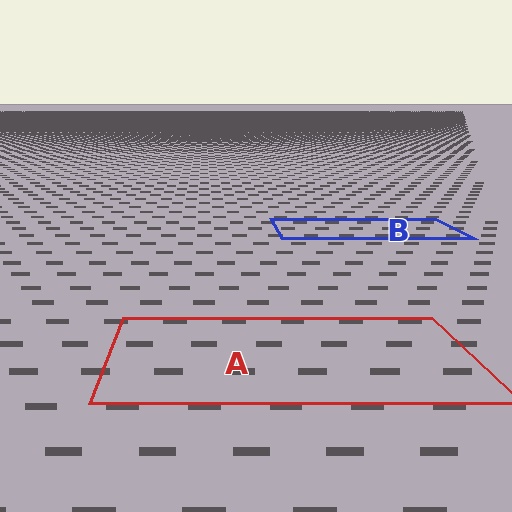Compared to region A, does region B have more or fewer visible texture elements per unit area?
Region B has more texture elements per unit area — they are packed more densely because it is farther away.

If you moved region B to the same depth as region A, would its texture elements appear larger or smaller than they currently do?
They would appear larger. At a closer depth, the same texture elements are projected at a bigger on-screen size.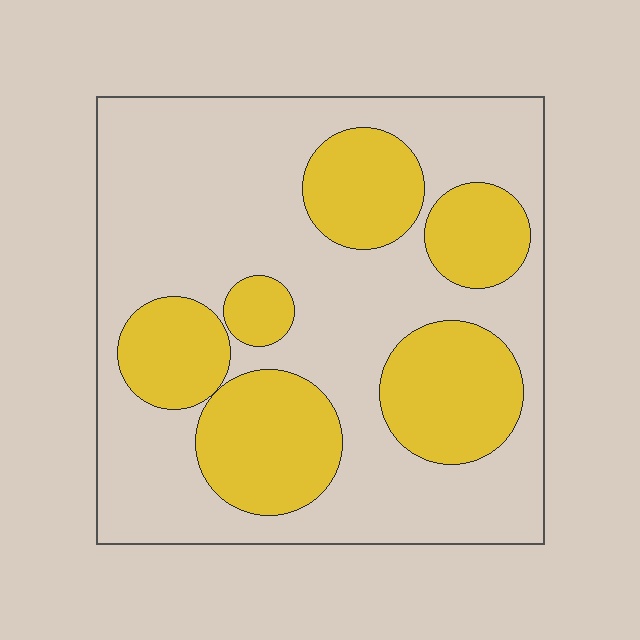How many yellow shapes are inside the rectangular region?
6.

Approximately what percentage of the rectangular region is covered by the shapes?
Approximately 35%.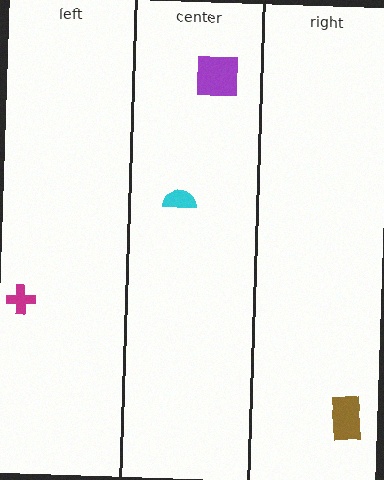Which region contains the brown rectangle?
The right region.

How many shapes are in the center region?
2.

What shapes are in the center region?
The cyan semicircle, the purple square.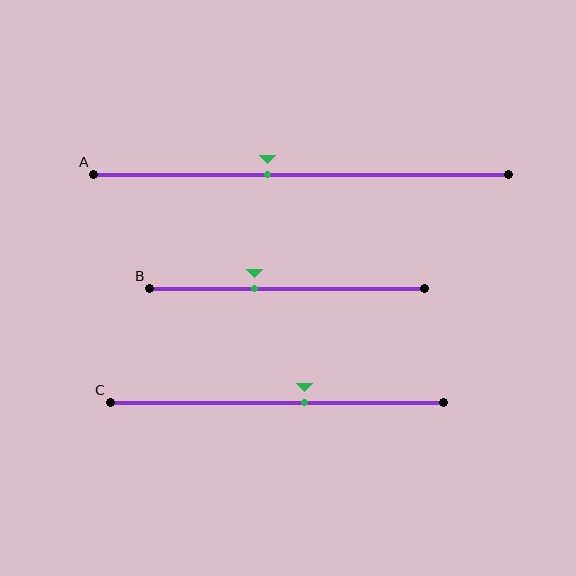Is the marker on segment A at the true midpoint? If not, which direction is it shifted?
No, the marker on segment A is shifted to the left by about 8% of the segment length.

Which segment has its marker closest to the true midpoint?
Segment A has its marker closest to the true midpoint.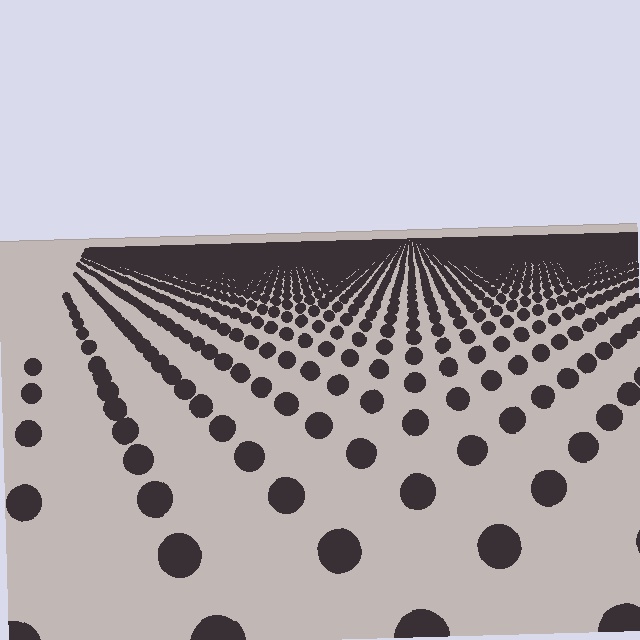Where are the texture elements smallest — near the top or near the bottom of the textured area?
Near the top.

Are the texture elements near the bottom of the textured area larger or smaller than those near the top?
Larger. Near the bottom, elements are closer to the viewer and appear at a bigger on-screen size.